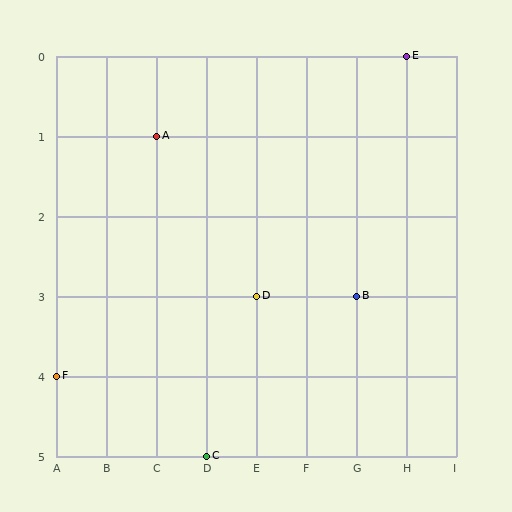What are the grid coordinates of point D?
Point D is at grid coordinates (E, 3).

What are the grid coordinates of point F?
Point F is at grid coordinates (A, 4).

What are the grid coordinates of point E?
Point E is at grid coordinates (H, 0).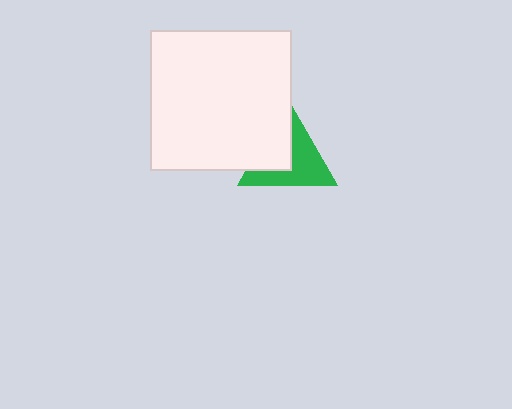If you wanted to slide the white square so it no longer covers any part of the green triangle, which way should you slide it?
Slide it left — that is the most direct way to separate the two shapes.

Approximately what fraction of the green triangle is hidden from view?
Roughly 42% of the green triangle is hidden behind the white square.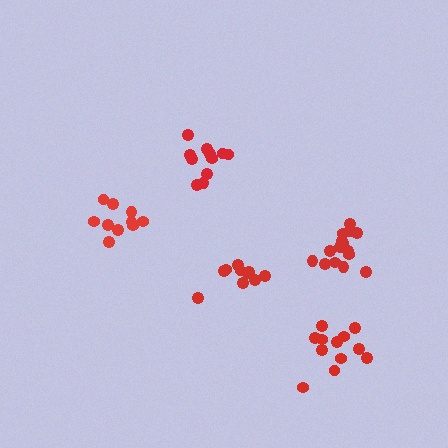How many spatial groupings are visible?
There are 5 spatial groupings.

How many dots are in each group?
Group 1: 11 dots, Group 2: 10 dots, Group 3: 15 dots, Group 4: 10 dots, Group 5: 12 dots (58 total).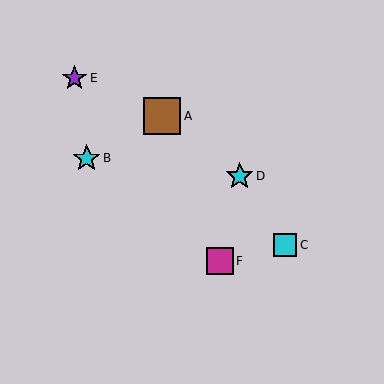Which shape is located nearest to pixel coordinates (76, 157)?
The cyan star (labeled B) at (87, 158) is nearest to that location.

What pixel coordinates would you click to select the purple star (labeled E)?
Click at (74, 78) to select the purple star E.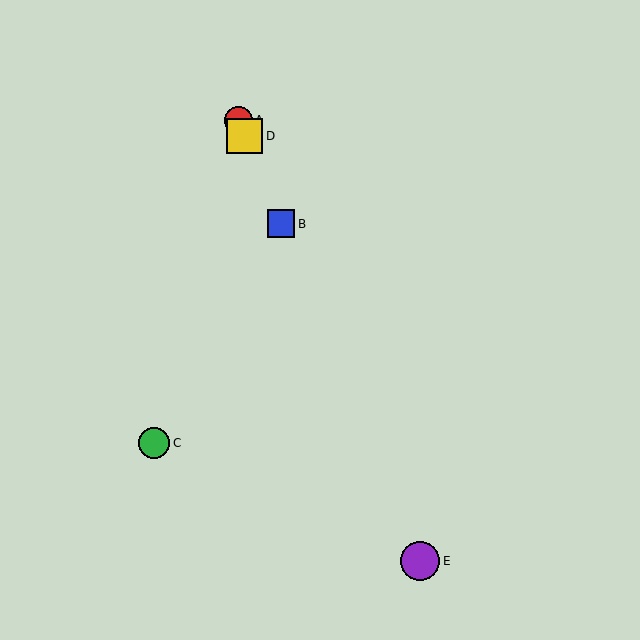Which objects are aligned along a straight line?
Objects A, B, D, E are aligned along a straight line.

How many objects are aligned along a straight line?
4 objects (A, B, D, E) are aligned along a straight line.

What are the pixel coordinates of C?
Object C is at (154, 443).